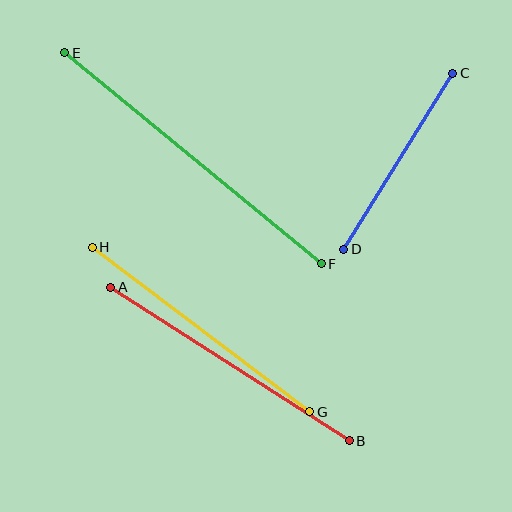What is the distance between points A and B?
The distance is approximately 284 pixels.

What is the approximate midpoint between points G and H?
The midpoint is at approximately (201, 330) pixels.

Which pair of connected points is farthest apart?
Points E and F are farthest apart.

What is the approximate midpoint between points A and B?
The midpoint is at approximately (230, 364) pixels.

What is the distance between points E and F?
The distance is approximately 332 pixels.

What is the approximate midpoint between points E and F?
The midpoint is at approximately (193, 158) pixels.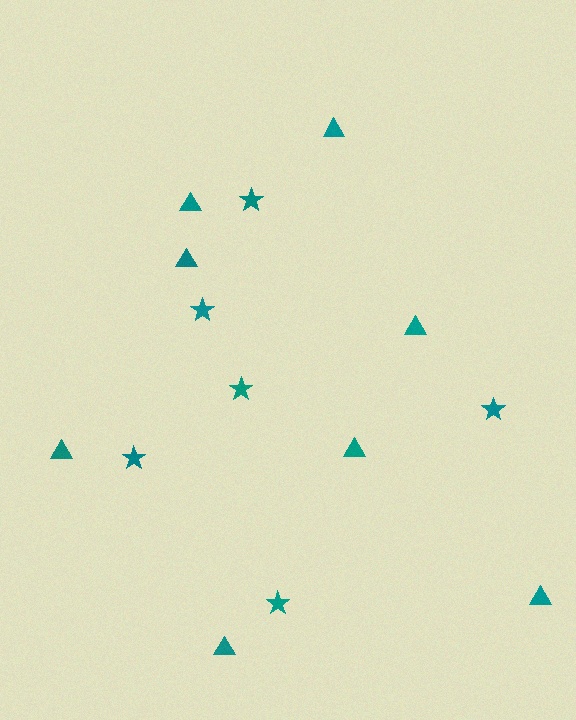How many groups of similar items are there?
There are 2 groups: one group of triangles (8) and one group of stars (6).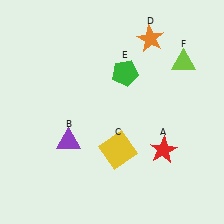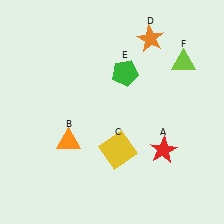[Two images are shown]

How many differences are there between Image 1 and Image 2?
There is 1 difference between the two images.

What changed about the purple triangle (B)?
In Image 1, B is purple. In Image 2, it changed to orange.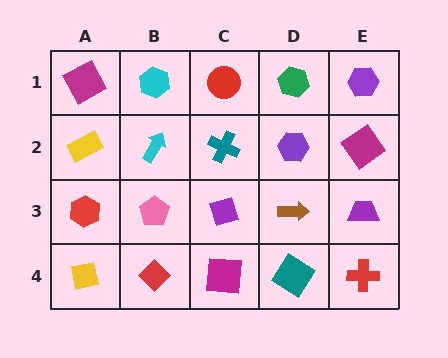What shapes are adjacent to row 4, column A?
A red hexagon (row 3, column A), a red diamond (row 4, column B).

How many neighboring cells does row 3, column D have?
4.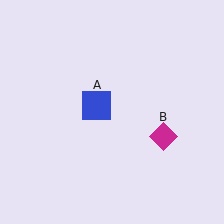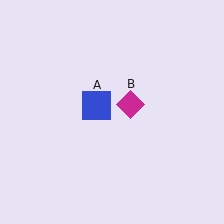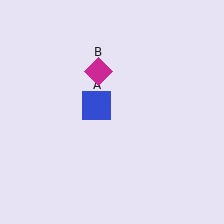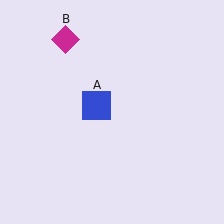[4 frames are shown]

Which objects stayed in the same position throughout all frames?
Blue square (object A) remained stationary.